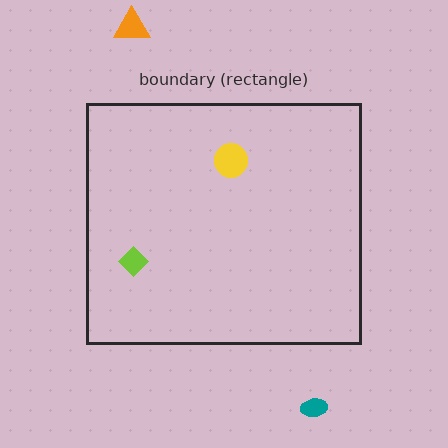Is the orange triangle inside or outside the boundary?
Outside.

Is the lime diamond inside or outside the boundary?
Inside.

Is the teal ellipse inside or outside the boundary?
Outside.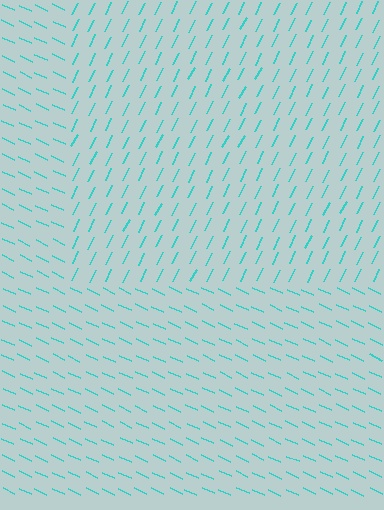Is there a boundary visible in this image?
Yes, there is a texture boundary formed by a change in line orientation.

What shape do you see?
I see a rectangle.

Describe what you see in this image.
The image is filled with small cyan line segments. A rectangle region in the image has lines oriented differently from the surrounding lines, creating a visible texture boundary.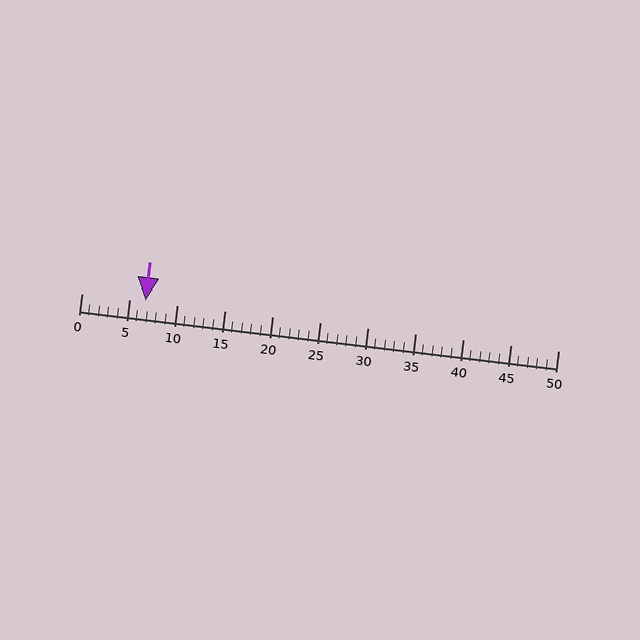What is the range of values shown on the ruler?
The ruler shows values from 0 to 50.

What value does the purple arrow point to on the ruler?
The purple arrow points to approximately 7.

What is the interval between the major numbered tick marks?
The major tick marks are spaced 5 units apart.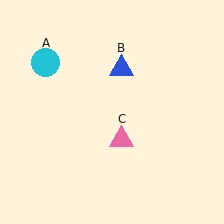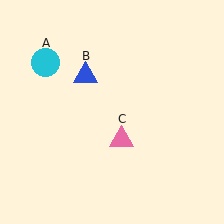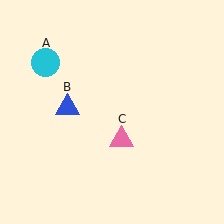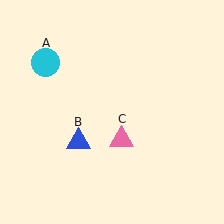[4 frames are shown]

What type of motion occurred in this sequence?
The blue triangle (object B) rotated counterclockwise around the center of the scene.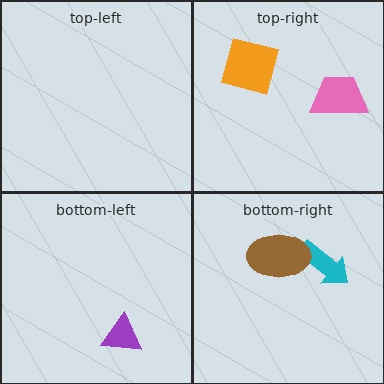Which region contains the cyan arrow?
The bottom-right region.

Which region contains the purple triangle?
The bottom-left region.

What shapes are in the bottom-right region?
The cyan arrow, the brown ellipse.